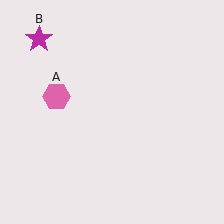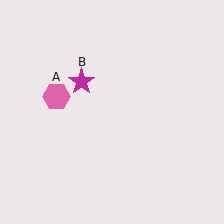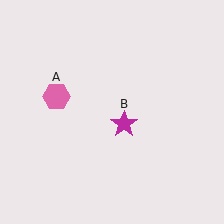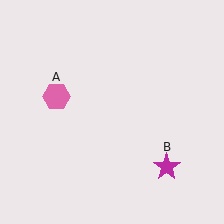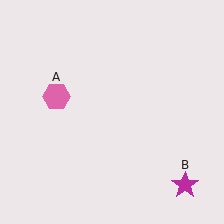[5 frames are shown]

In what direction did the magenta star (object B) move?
The magenta star (object B) moved down and to the right.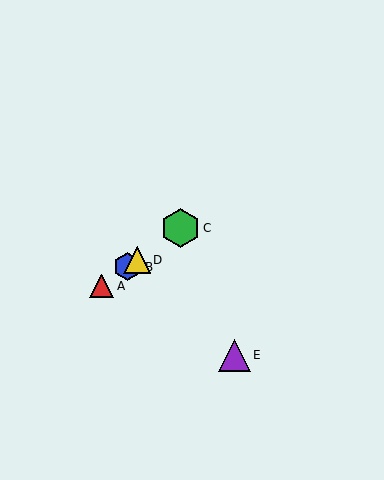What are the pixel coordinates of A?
Object A is at (102, 286).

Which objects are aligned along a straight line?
Objects A, B, C, D are aligned along a straight line.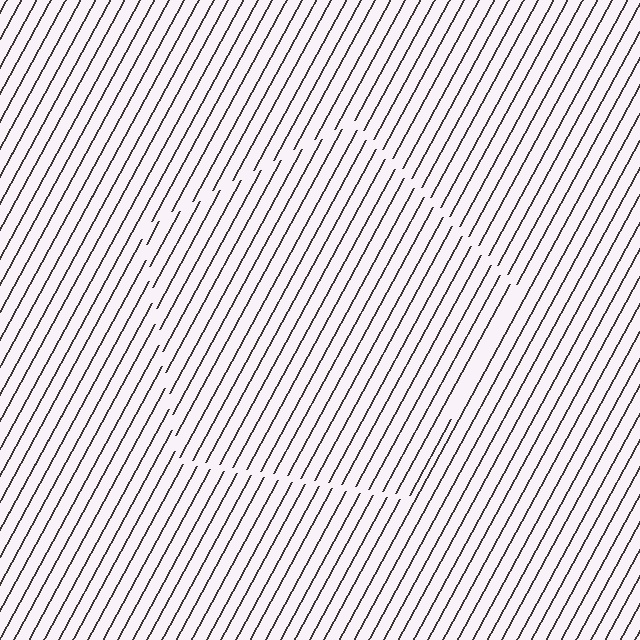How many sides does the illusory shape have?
5 sides — the line-ends trace a pentagon.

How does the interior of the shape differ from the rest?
The interior of the shape contains the same grating, shifted by half a period — the contour is defined by the phase discontinuity where line-ends from the inner and outer gratings abut.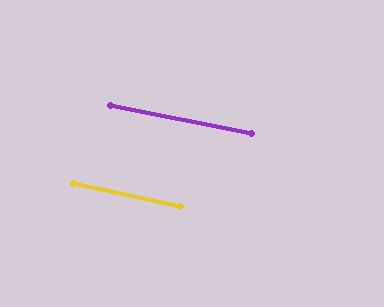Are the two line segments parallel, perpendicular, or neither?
Parallel — their directions differ by only 1.4°.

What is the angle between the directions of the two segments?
Approximately 1 degree.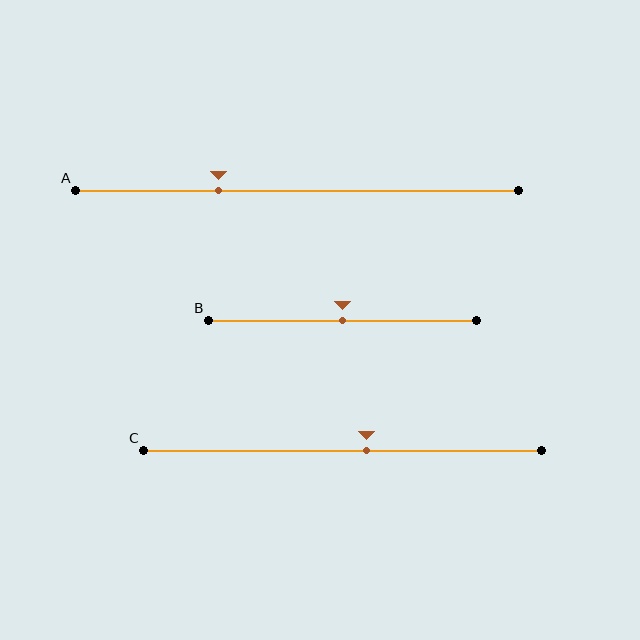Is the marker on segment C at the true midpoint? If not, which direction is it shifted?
No, the marker on segment C is shifted to the right by about 6% of the segment length.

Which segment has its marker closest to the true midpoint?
Segment B has its marker closest to the true midpoint.